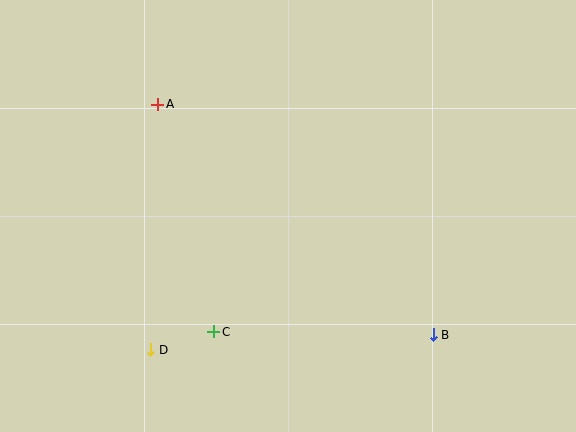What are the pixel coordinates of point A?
Point A is at (158, 104).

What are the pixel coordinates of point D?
Point D is at (151, 350).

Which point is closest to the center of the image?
Point C at (214, 332) is closest to the center.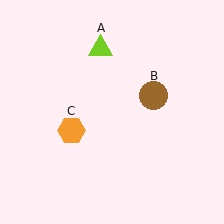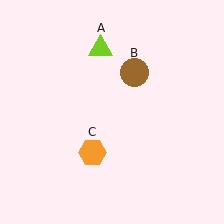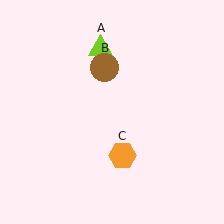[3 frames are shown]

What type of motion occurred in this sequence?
The brown circle (object B), orange hexagon (object C) rotated counterclockwise around the center of the scene.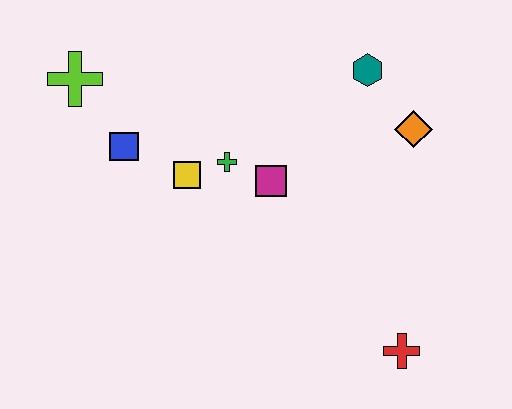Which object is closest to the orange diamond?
The teal hexagon is closest to the orange diamond.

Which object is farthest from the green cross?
The red cross is farthest from the green cross.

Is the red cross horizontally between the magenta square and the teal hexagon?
No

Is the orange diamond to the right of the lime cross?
Yes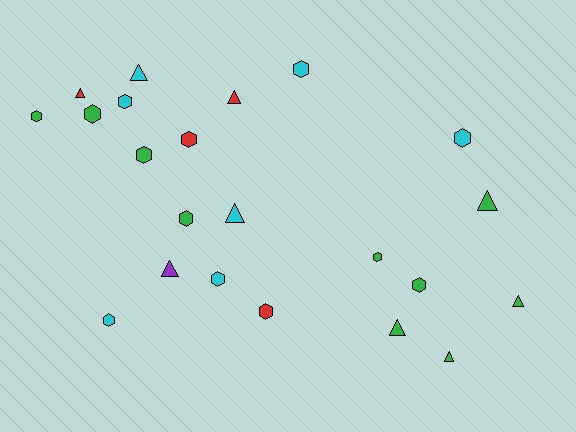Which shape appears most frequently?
Hexagon, with 13 objects.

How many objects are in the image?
There are 22 objects.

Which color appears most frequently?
Green, with 10 objects.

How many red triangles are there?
There are 2 red triangles.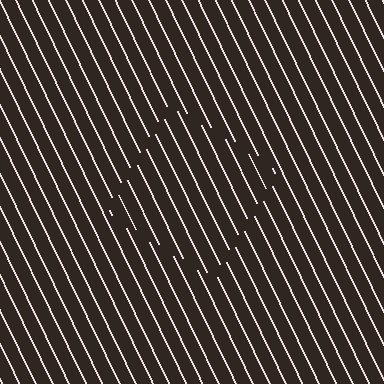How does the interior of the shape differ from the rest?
The interior of the shape contains the same grating, shifted by half a period — the contour is defined by the phase discontinuity where line-ends from the inner and outer gratings abut.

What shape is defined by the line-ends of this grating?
An illusory square. The interior of the shape contains the same grating, shifted by half a period — the contour is defined by the phase discontinuity where line-ends from the inner and outer gratings abut.